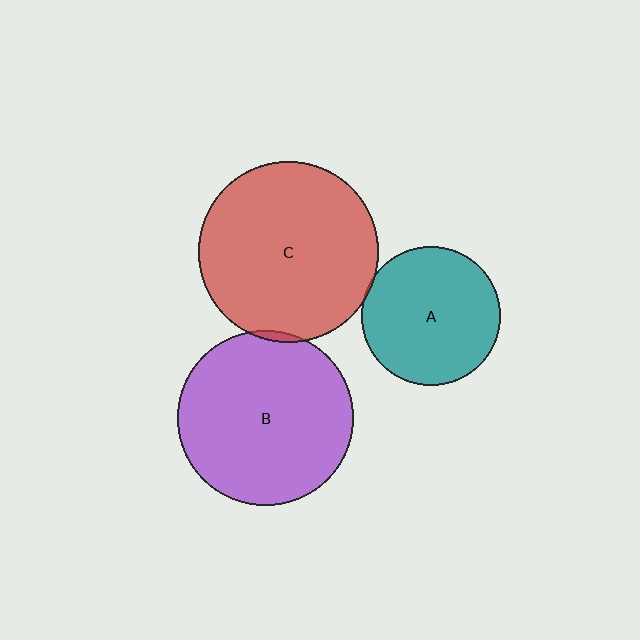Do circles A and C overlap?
Yes.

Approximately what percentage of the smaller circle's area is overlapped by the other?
Approximately 5%.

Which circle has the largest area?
Circle C (red).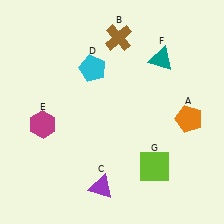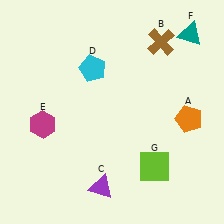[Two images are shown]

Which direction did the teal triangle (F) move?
The teal triangle (F) moved right.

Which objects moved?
The objects that moved are: the brown cross (B), the teal triangle (F).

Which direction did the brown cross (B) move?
The brown cross (B) moved right.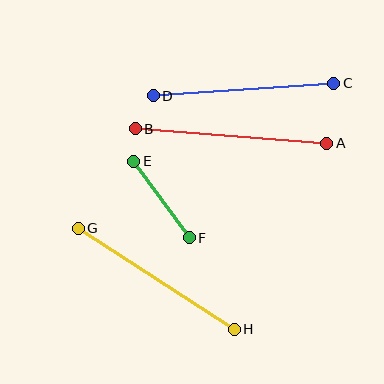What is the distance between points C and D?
The distance is approximately 181 pixels.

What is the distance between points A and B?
The distance is approximately 192 pixels.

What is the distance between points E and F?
The distance is approximately 95 pixels.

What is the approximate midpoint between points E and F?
The midpoint is at approximately (161, 199) pixels.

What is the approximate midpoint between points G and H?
The midpoint is at approximately (156, 279) pixels.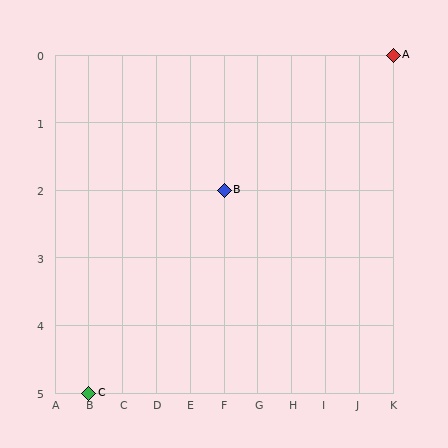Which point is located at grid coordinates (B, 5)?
Point C is at (B, 5).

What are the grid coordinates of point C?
Point C is at grid coordinates (B, 5).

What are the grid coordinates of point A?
Point A is at grid coordinates (K, 0).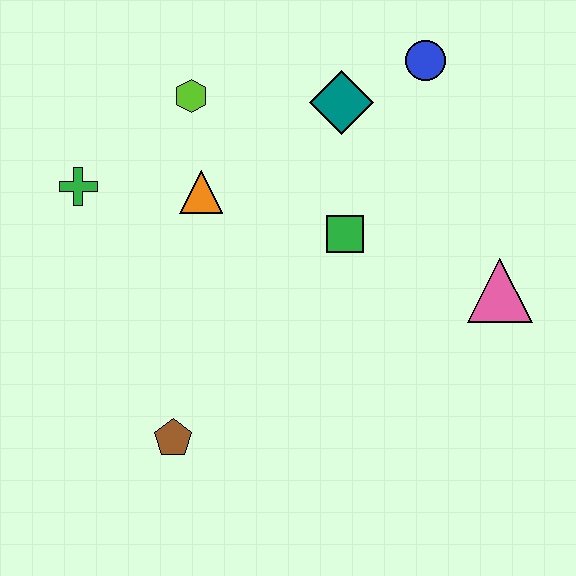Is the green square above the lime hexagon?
No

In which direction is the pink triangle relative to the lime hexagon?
The pink triangle is to the right of the lime hexagon.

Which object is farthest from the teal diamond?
The brown pentagon is farthest from the teal diamond.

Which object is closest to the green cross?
The orange triangle is closest to the green cross.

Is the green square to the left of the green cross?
No